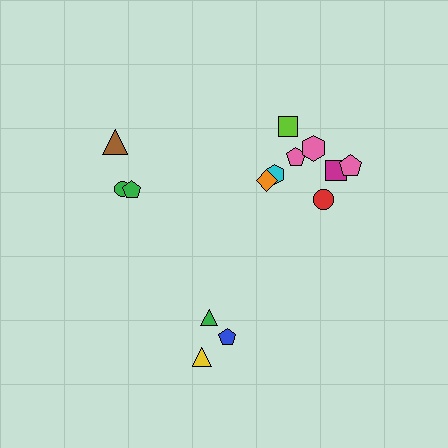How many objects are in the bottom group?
There are 3 objects.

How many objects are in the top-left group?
There are 3 objects.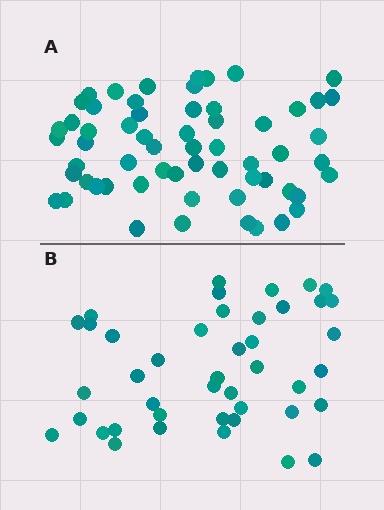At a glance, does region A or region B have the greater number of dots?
Region A (the top region) has more dots.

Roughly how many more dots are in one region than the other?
Region A has approximately 15 more dots than region B.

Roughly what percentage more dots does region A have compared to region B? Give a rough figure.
About 40% more.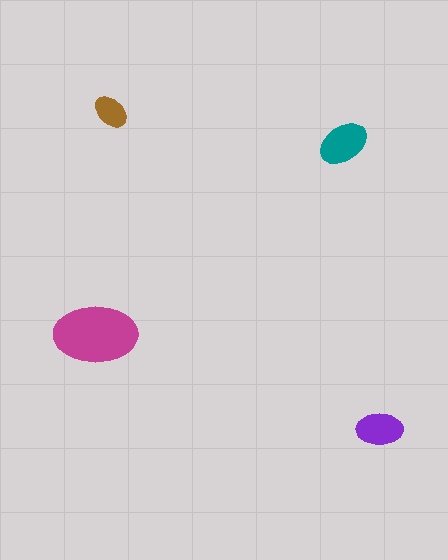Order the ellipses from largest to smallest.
the magenta one, the teal one, the purple one, the brown one.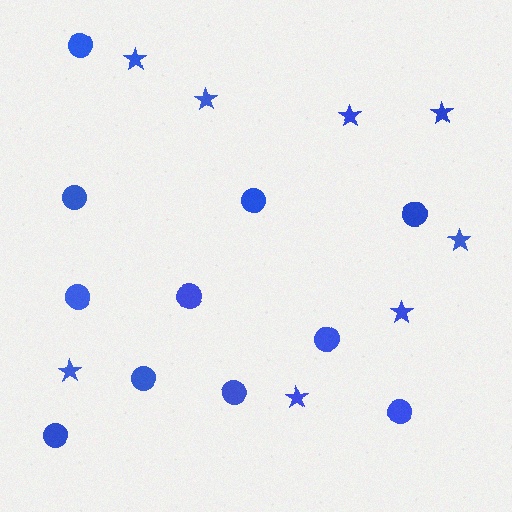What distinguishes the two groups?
There are 2 groups: one group of stars (8) and one group of circles (11).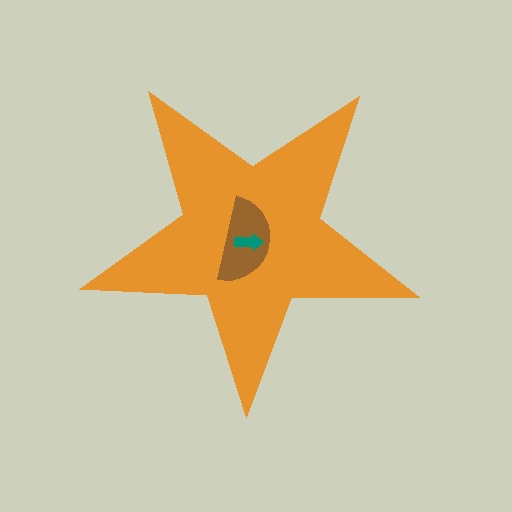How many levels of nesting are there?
3.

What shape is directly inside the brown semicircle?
The teal arrow.